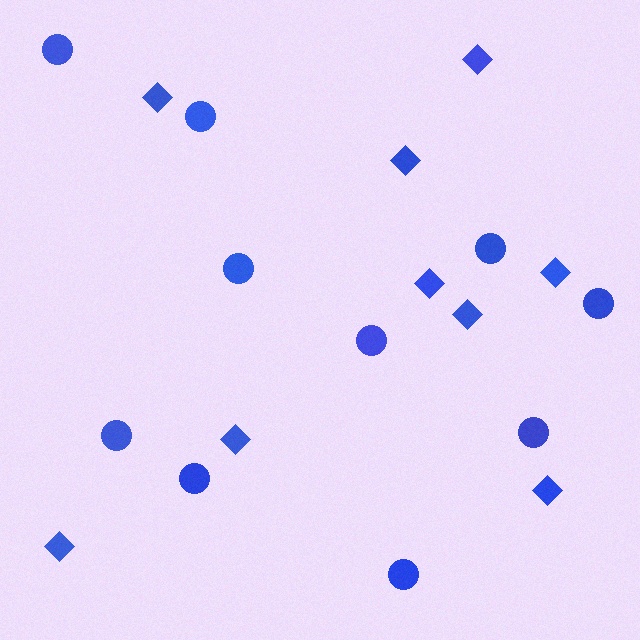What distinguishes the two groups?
There are 2 groups: one group of diamonds (9) and one group of circles (10).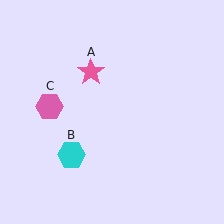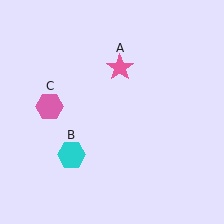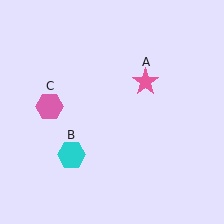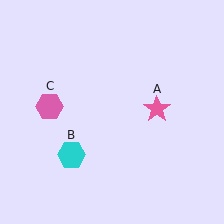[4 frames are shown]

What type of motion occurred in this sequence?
The pink star (object A) rotated clockwise around the center of the scene.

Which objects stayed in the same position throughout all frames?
Cyan hexagon (object B) and pink hexagon (object C) remained stationary.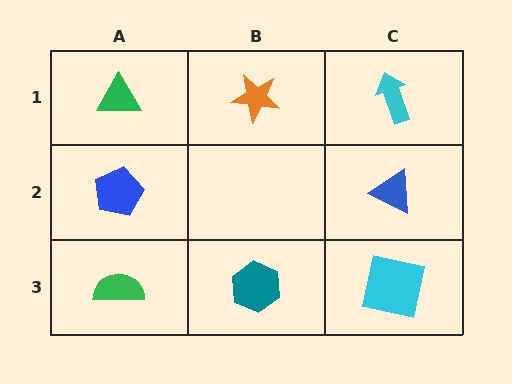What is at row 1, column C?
A cyan arrow.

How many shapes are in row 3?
3 shapes.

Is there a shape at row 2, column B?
No, that cell is empty.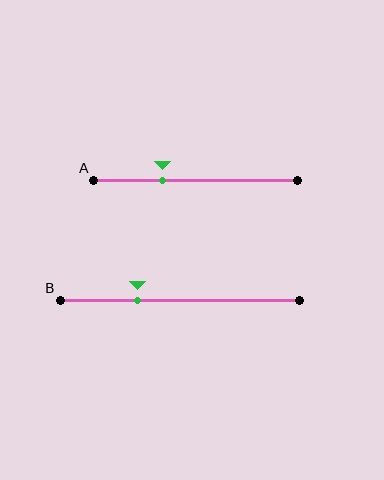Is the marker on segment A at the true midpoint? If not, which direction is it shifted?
No, the marker on segment A is shifted to the left by about 16% of the segment length.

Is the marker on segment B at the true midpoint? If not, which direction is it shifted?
No, the marker on segment B is shifted to the left by about 17% of the segment length.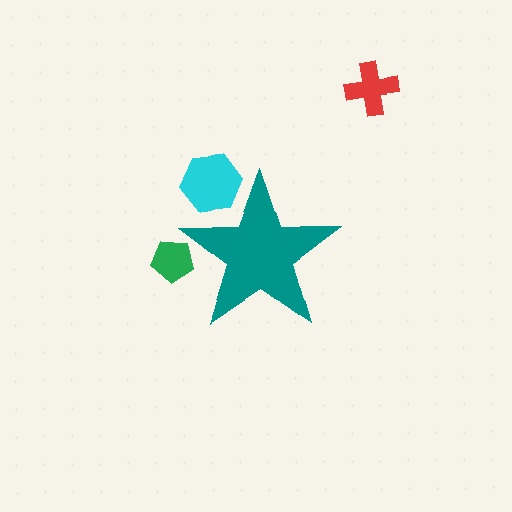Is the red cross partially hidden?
No, the red cross is fully visible.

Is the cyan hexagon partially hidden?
Yes, the cyan hexagon is partially hidden behind the teal star.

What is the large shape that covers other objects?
A teal star.